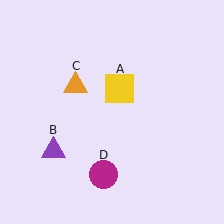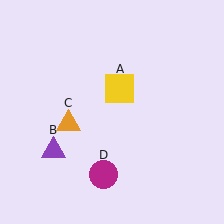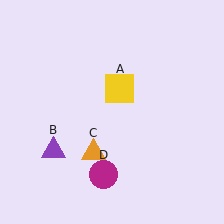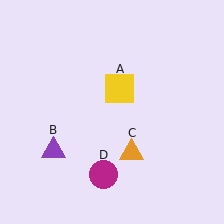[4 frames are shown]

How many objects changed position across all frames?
1 object changed position: orange triangle (object C).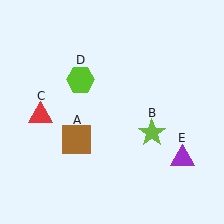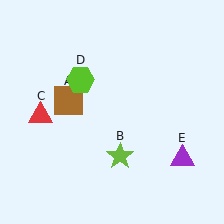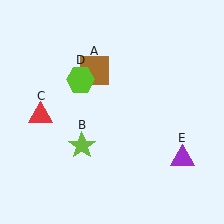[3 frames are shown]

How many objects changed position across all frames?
2 objects changed position: brown square (object A), lime star (object B).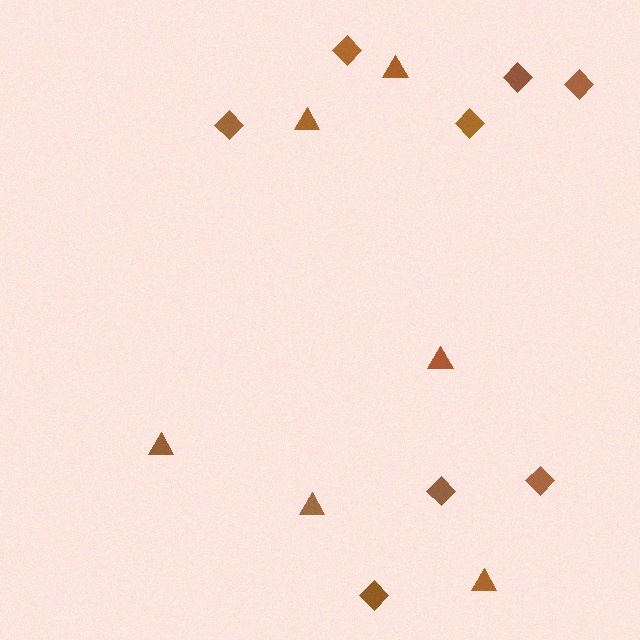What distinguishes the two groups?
There are 2 groups: one group of triangles (6) and one group of diamonds (8).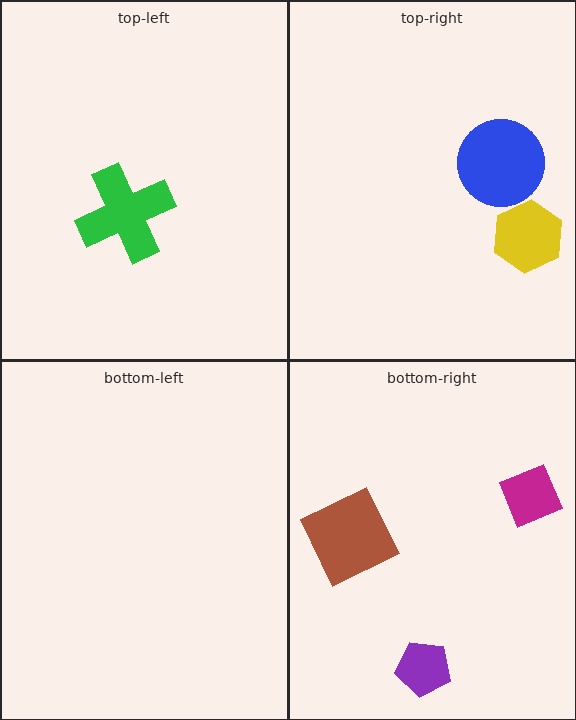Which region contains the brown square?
The bottom-right region.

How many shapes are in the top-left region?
1.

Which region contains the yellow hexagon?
The top-right region.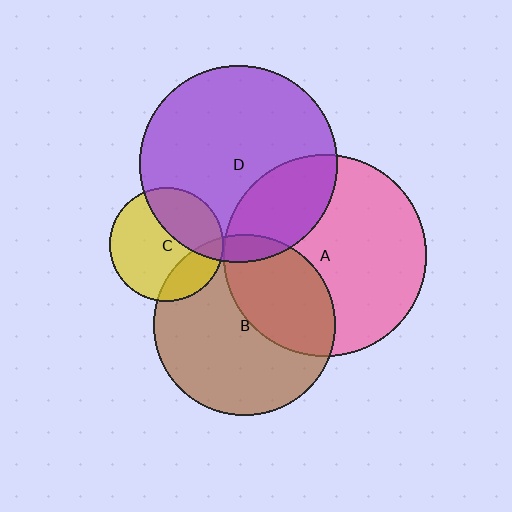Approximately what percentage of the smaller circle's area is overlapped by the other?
Approximately 10%.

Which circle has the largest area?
Circle A (pink).